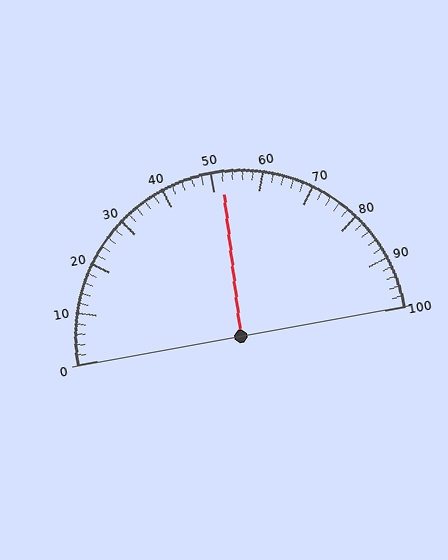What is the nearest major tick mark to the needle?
The nearest major tick mark is 50.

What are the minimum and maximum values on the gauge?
The gauge ranges from 0 to 100.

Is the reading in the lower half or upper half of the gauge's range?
The reading is in the upper half of the range (0 to 100).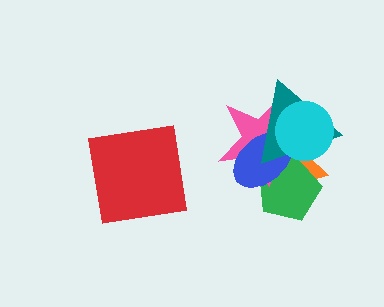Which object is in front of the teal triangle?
The cyan circle is in front of the teal triangle.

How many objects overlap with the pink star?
5 objects overlap with the pink star.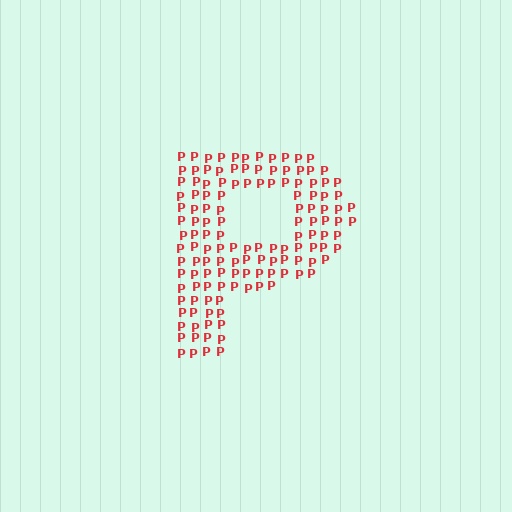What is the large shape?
The large shape is the letter P.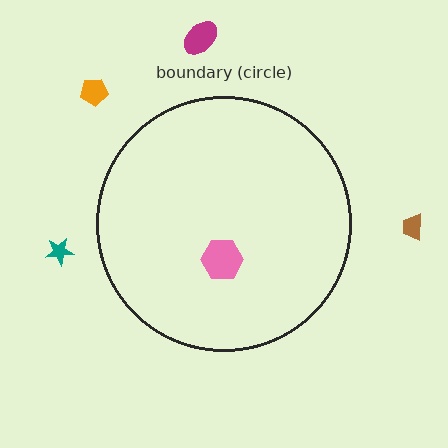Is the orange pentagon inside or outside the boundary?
Outside.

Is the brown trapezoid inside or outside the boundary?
Outside.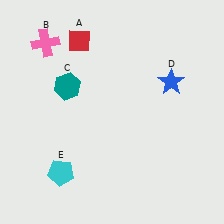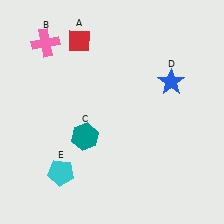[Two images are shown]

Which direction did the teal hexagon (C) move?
The teal hexagon (C) moved down.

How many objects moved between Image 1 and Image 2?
1 object moved between the two images.